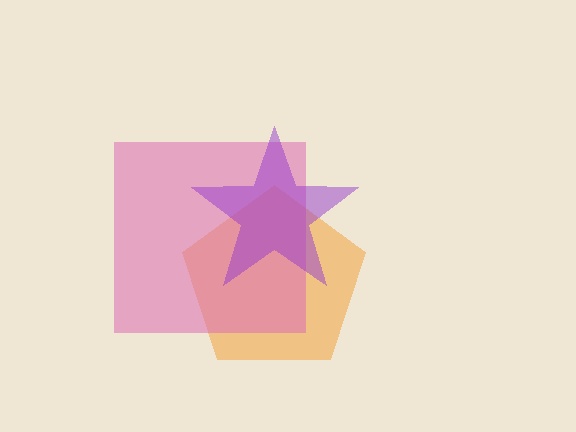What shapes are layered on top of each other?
The layered shapes are: an orange pentagon, a pink square, a purple star.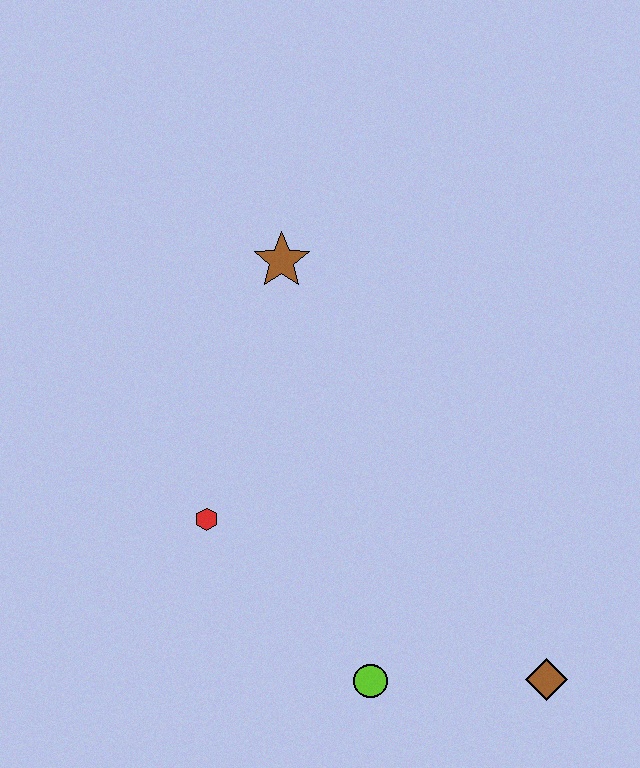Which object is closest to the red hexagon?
The lime circle is closest to the red hexagon.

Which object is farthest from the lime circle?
The brown star is farthest from the lime circle.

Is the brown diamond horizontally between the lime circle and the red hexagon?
No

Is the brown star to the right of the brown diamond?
No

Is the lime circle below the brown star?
Yes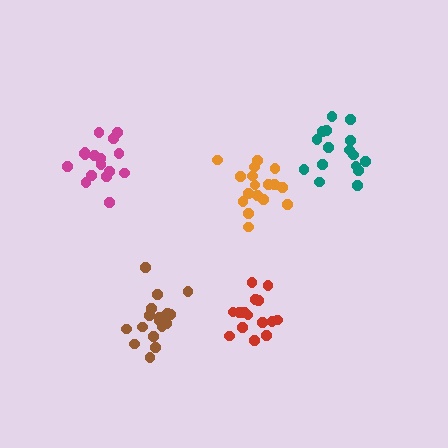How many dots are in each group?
Group 1: 17 dots, Group 2: 16 dots, Group 3: 18 dots, Group 4: 15 dots, Group 5: 17 dots (83 total).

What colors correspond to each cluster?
The clusters are colored: orange, teal, brown, red, magenta.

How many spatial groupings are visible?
There are 5 spatial groupings.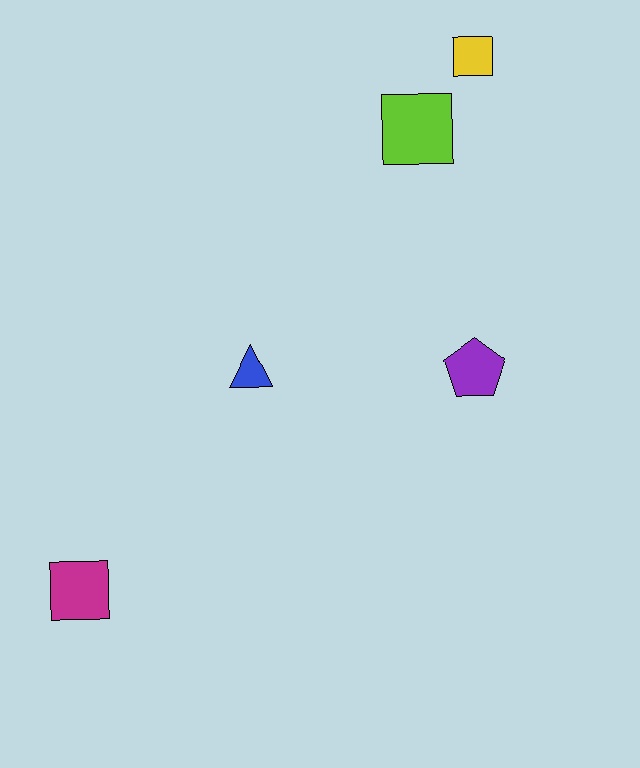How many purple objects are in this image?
There is 1 purple object.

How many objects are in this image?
There are 5 objects.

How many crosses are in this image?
There are no crosses.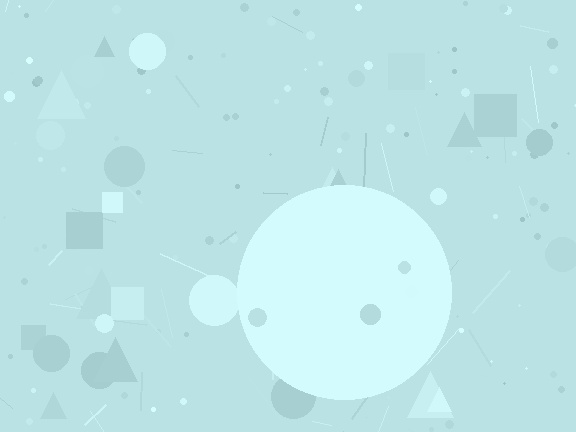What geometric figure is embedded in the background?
A circle is embedded in the background.